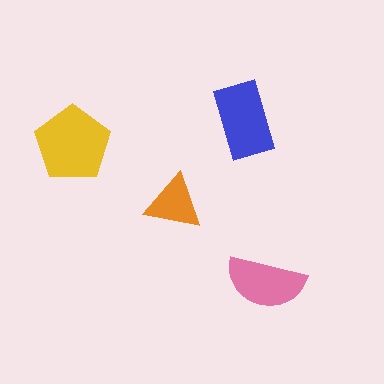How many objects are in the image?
There are 4 objects in the image.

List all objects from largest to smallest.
The yellow pentagon, the blue rectangle, the pink semicircle, the orange triangle.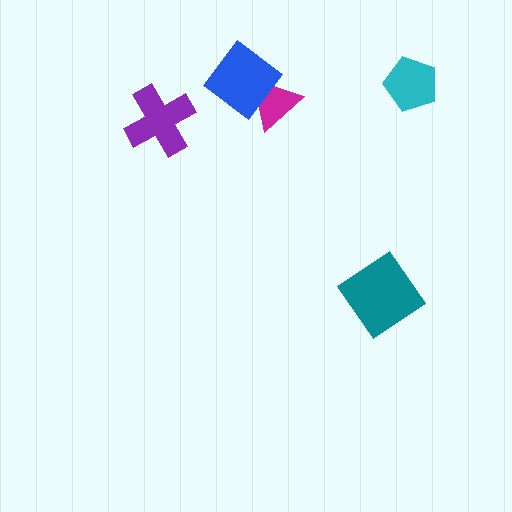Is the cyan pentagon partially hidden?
No, no other shape covers it.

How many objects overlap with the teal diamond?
0 objects overlap with the teal diamond.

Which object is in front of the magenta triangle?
The blue diamond is in front of the magenta triangle.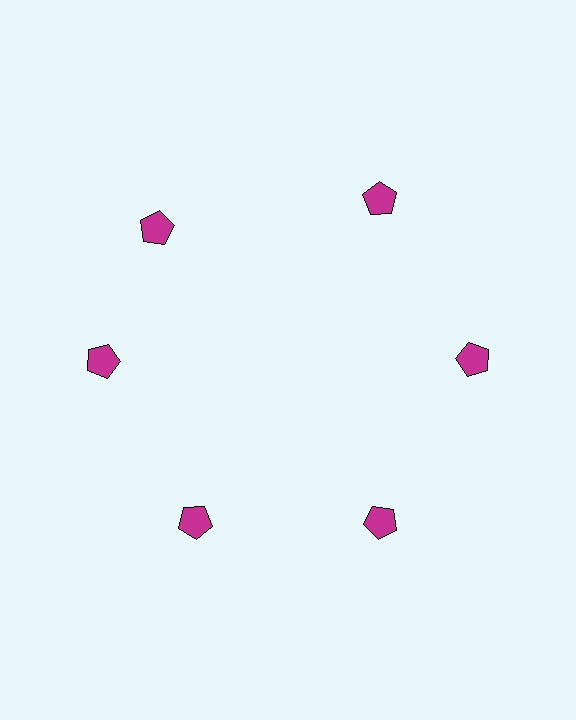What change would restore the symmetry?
The symmetry would be restored by rotating it back into even spacing with its neighbors so that all 6 pentagons sit at equal angles and equal distance from the center.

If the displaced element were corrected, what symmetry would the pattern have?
It would have 6-fold rotational symmetry — the pattern would map onto itself every 60 degrees.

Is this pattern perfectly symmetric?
No. The 6 magenta pentagons are arranged in a ring, but one element near the 11 o'clock position is rotated out of alignment along the ring, breaking the 6-fold rotational symmetry.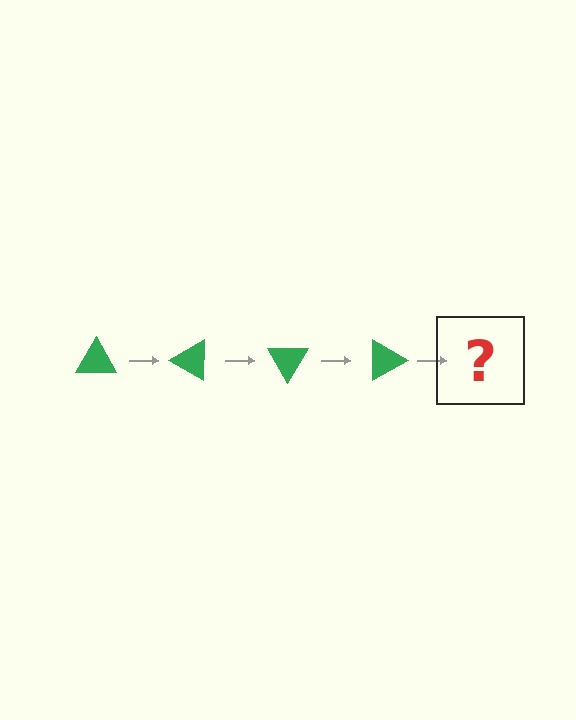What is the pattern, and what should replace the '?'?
The pattern is that the triangle rotates 30 degrees each step. The '?' should be a green triangle rotated 120 degrees.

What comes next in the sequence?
The next element should be a green triangle rotated 120 degrees.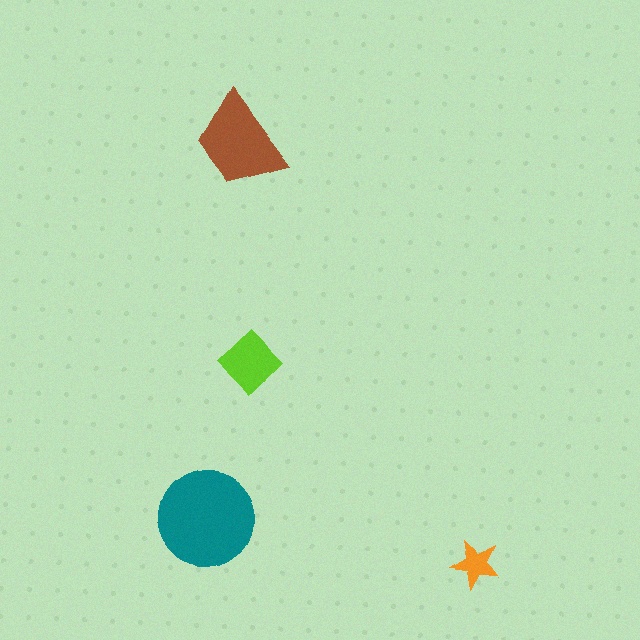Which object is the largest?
The teal circle.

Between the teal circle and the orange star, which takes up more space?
The teal circle.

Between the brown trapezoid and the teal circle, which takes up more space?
The teal circle.